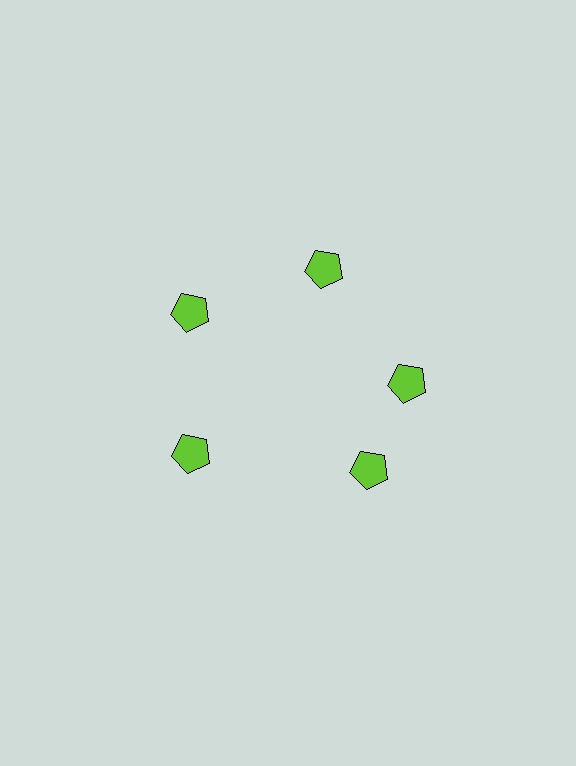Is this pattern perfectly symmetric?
No. The 5 lime pentagons are arranged in a ring, but one element near the 5 o'clock position is rotated out of alignment along the ring, breaking the 5-fold rotational symmetry.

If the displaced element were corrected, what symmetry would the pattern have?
It would have 5-fold rotational symmetry — the pattern would map onto itself every 72 degrees.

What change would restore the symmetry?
The symmetry would be restored by rotating it back into even spacing with its neighbors so that all 5 pentagons sit at equal angles and equal distance from the center.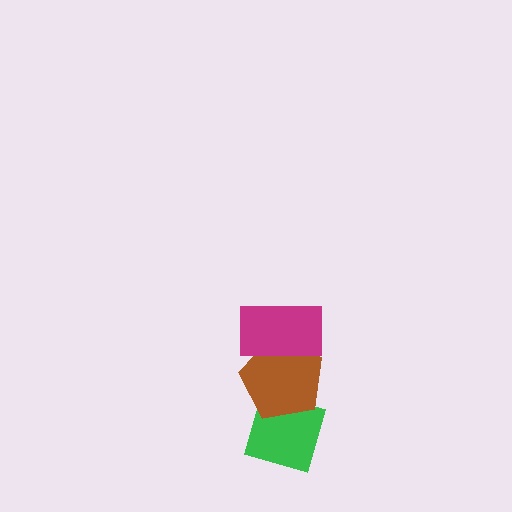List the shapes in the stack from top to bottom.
From top to bottom: the magenta rectangle, the brown pentagon, the green diamond.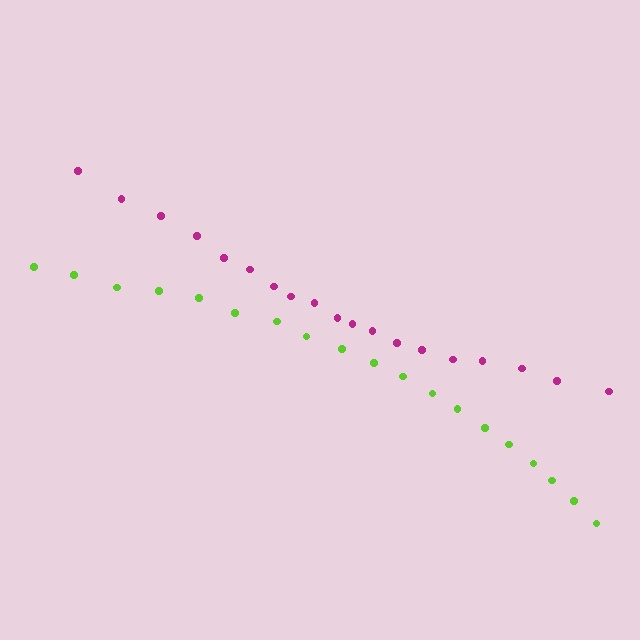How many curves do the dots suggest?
There are 2 distinct paths.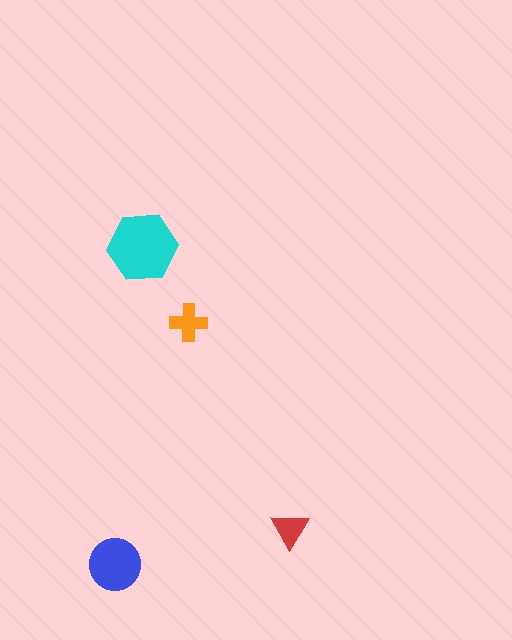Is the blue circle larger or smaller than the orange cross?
Larger.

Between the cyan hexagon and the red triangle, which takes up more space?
The cyan hexagon.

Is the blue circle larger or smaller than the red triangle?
Larger.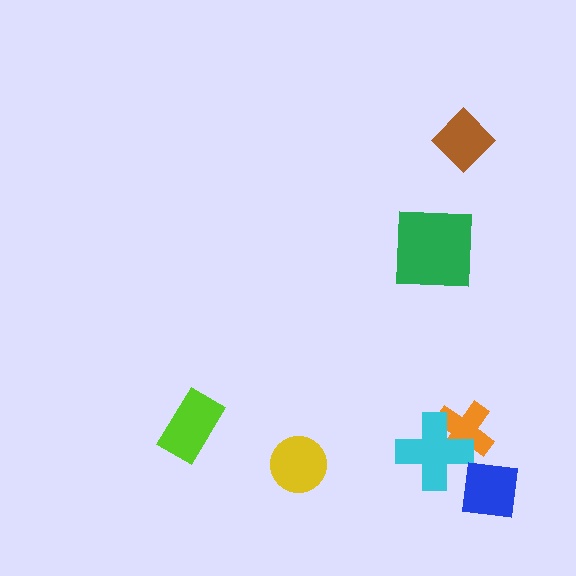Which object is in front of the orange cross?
The cyan cross is in front of the orange cross.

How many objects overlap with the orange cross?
1 object overlaps with the orange cross.